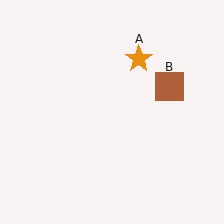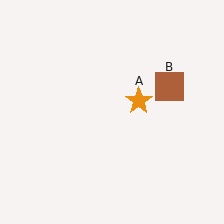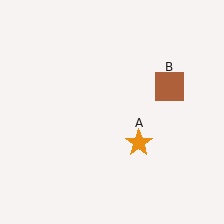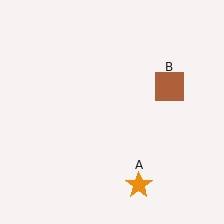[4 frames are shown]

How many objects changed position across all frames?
1 object changed position: orange star (object A).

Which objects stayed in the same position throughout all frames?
Brown square (object B) remained stationary.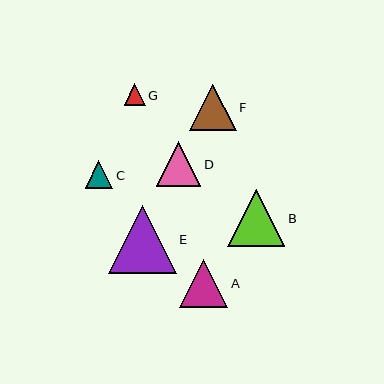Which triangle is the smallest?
Triangle G is the smallest with a size of approximately 21 pixels.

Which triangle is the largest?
Triangle E is the largest with a size of approximately 68 pixels.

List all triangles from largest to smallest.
From largest to smallest: E, B, A, F, D, C, G.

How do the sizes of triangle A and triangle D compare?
Triangle A and triangle D are approximately the same size.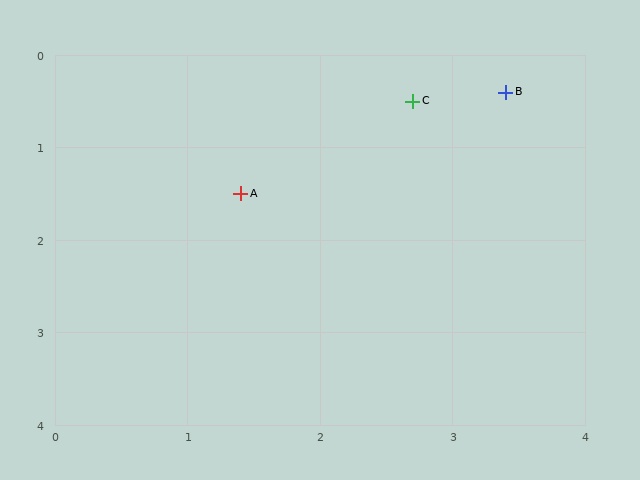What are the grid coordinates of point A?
Point A is at approximately (1.4, 1.5).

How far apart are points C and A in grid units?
Points C and A are about 1.6 grid units apart.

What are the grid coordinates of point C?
Point C is at approximately (2.7, 0.5).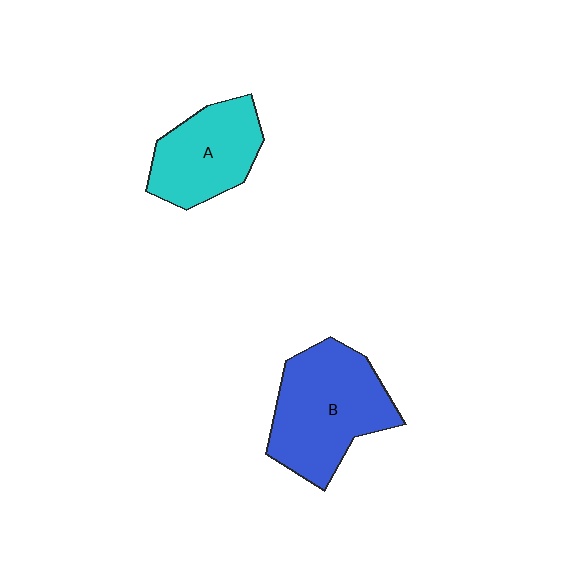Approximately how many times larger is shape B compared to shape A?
Approximately 1.4 times.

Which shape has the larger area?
Shape B (blue).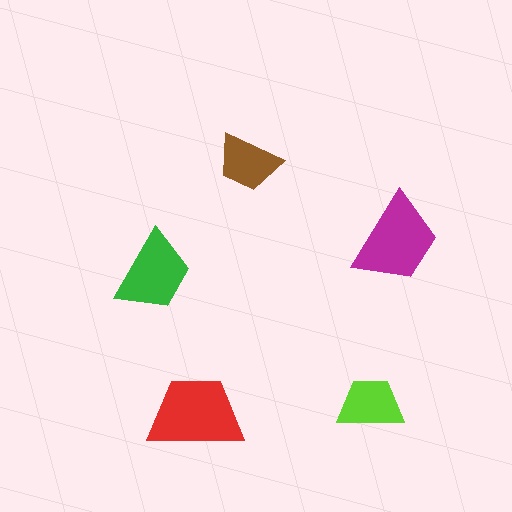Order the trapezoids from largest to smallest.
the red one, the magenta one, the green one, the lime one, the brown one.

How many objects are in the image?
There are 5 objects in the image.